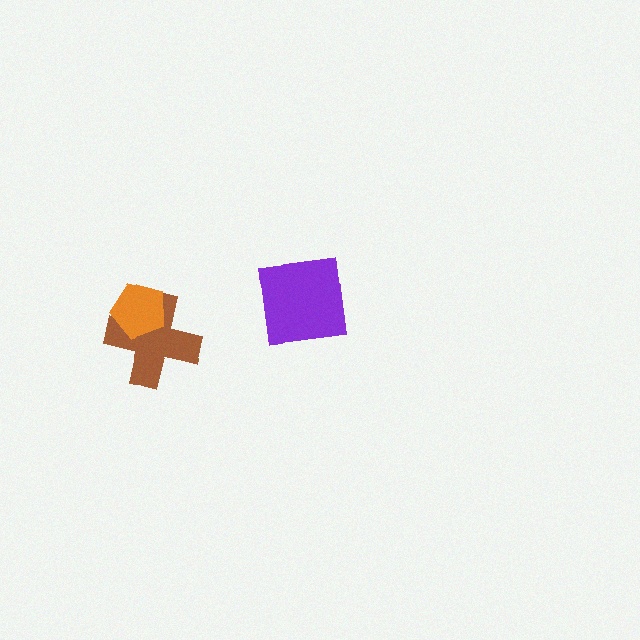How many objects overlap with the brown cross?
1 object overlaps with the brown cross.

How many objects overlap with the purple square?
0 objects overlap with the purple square.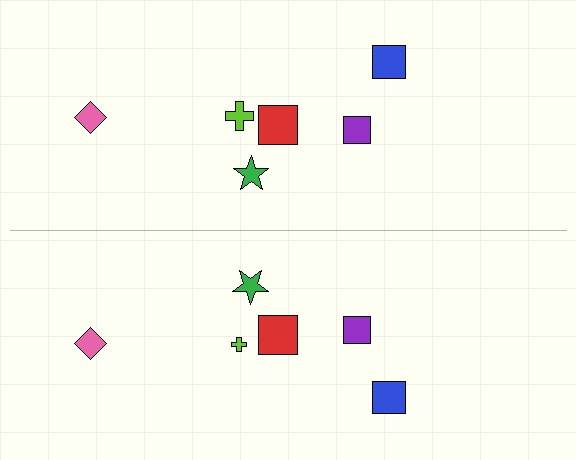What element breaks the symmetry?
The lime cross on the bottom side has a different size than its mirror counterpart.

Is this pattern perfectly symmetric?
No, the pattern is not perfectly symmetric. The lime cross on the bottom side has a different size than its mirror counterpart.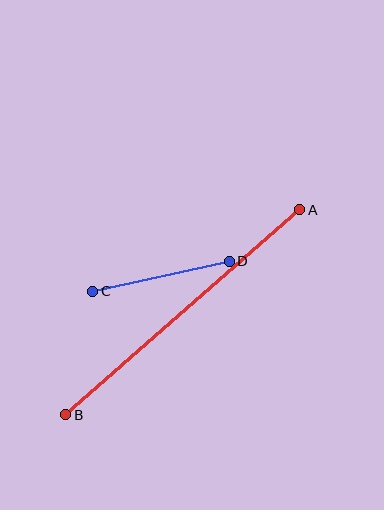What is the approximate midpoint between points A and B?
The midpoint is at approximately (183, 312) pixels.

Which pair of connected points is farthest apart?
Points A and B are farthest apart.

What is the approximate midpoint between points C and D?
The midpoint is at approximately (161, 276) pixels.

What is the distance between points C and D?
The distance is approximately 140 pixels.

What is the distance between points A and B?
The distance is approximately 311 pixels.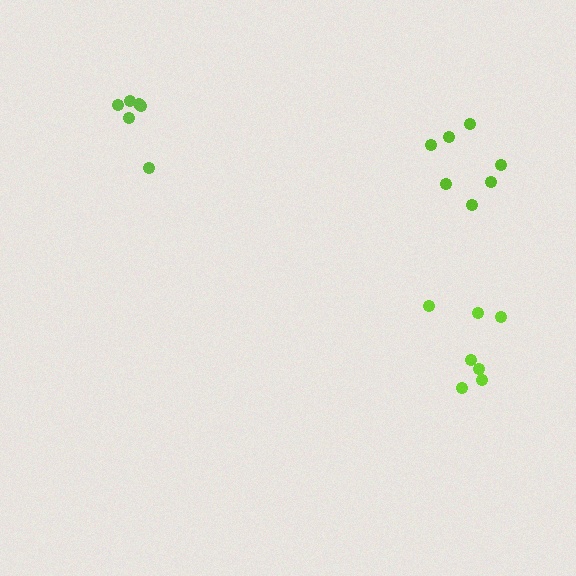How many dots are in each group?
Group 1: 7 dots, Group 2: 6 dots, Group 3: 7 dots (20 total).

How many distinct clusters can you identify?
There are 3 distinct clusters.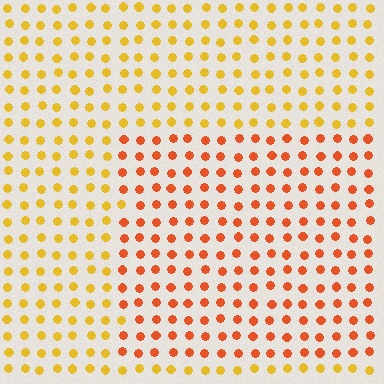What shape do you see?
I see a rectangle.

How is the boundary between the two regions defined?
The boundary is defined purely by a slight shift in hue (about 33 degrees). Spacing, size, and orientation are identical on both sides.